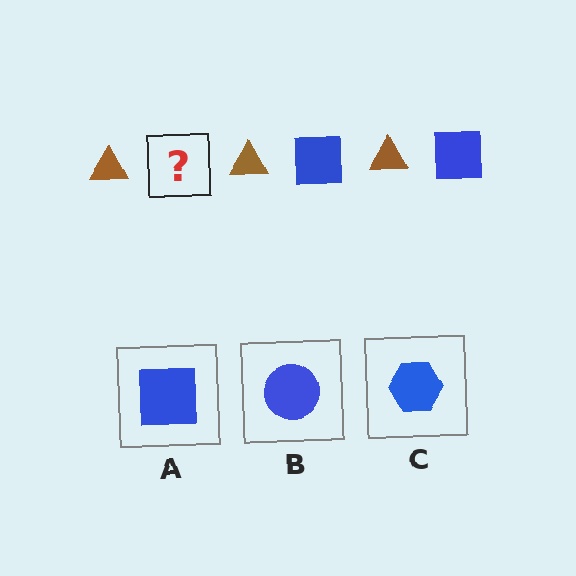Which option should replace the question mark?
Option A.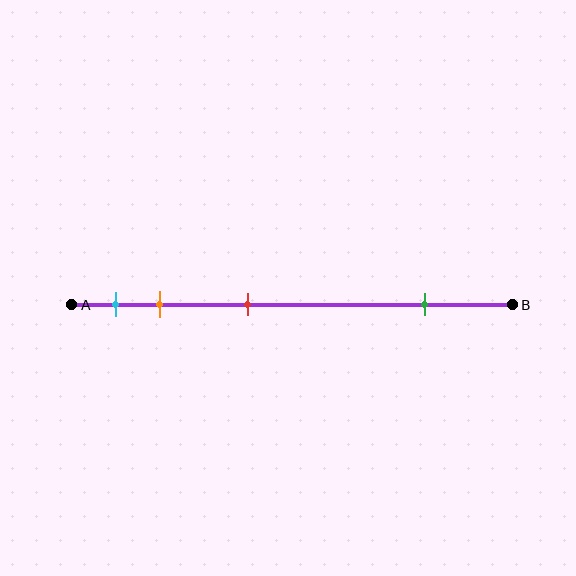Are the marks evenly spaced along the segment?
No, the marks are not evenly spaced.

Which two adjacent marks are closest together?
The cyan and orange marks are the closest adjacent pair.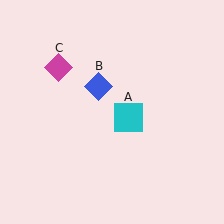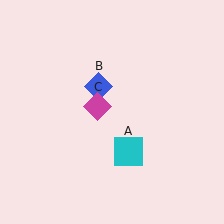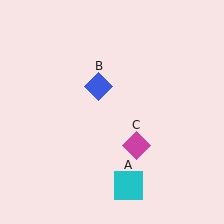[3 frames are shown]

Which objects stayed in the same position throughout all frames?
Blue diamond (object B) remained stationary.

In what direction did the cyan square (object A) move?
The cyan square (object A) moved down.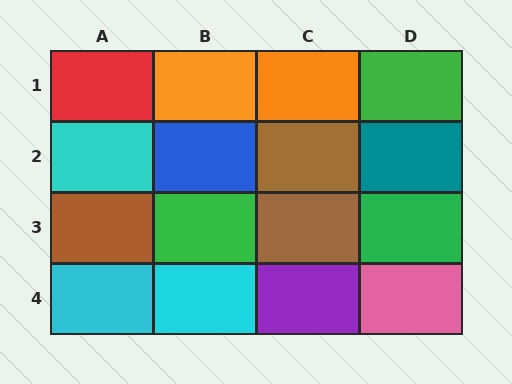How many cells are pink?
1 cell is pink.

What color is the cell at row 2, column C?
Brown.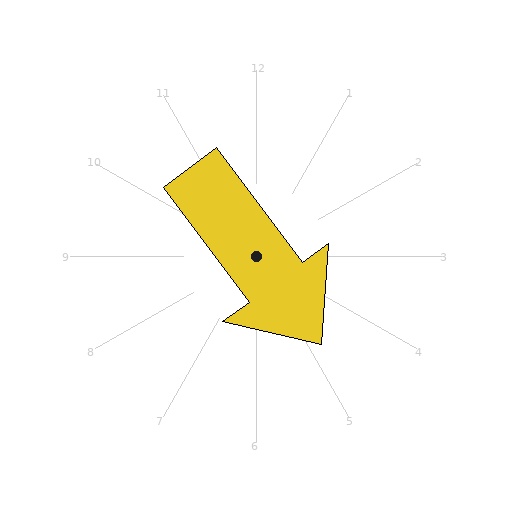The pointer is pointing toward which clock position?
Roughly 5 o'clock.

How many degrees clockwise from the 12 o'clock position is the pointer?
Approximately 143 degrees.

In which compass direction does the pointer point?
Southeast.